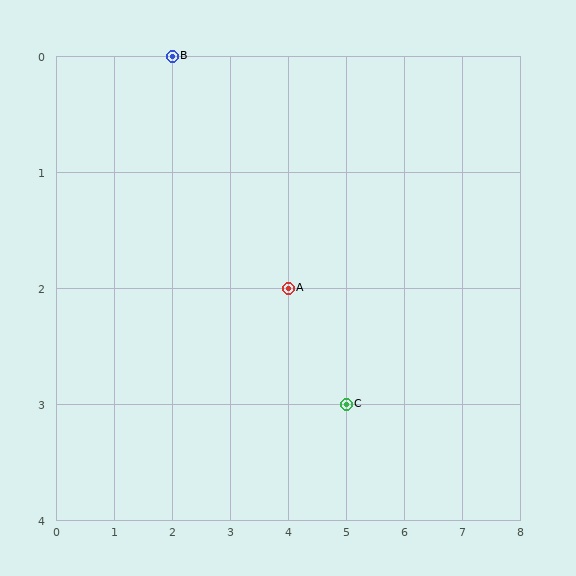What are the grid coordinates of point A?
Point A is at grid coordinates (4, 2).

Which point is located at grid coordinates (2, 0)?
Point B is at (2, 0).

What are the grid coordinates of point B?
Point B is at grid coordinates (2, 0).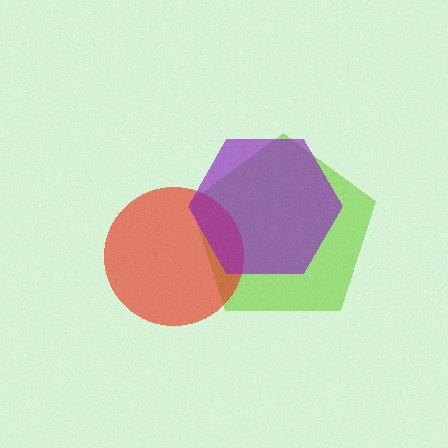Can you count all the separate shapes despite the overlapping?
Yes, there are 3 separate shapes.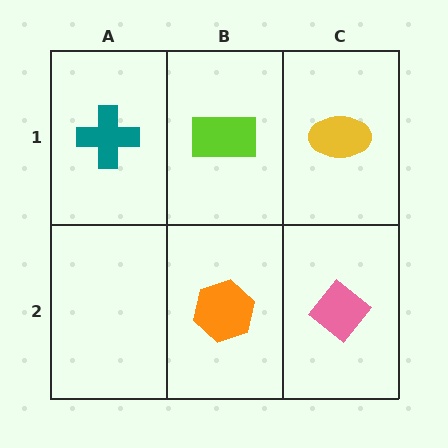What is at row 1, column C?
A yellow ellipse.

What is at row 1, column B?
A lime rectangle.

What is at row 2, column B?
An orange hexagon.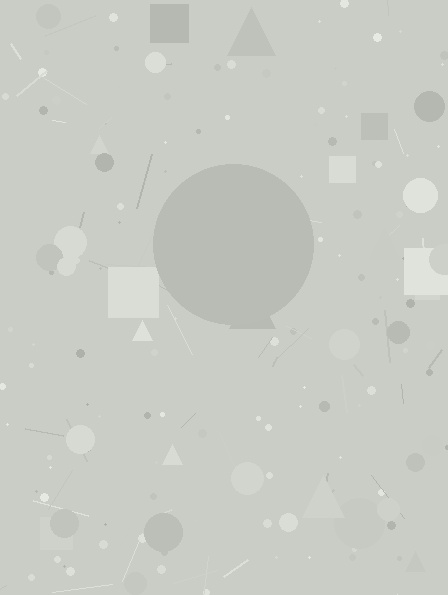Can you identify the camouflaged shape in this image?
The camouflaged shape is a circle.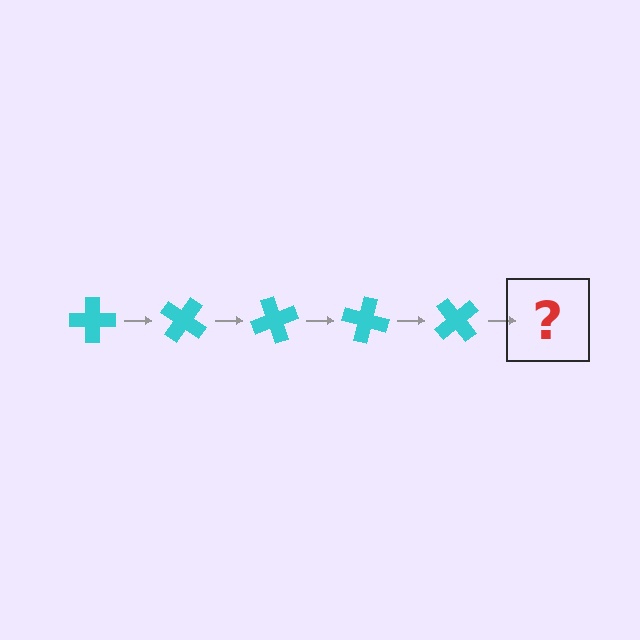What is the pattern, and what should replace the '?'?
The pattern is that the cross rotates 35 degrees each step. The '?' should be a cyan cross rotated 175 degrees.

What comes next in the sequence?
The next element should be a cyan cross rotated 175 degrees.